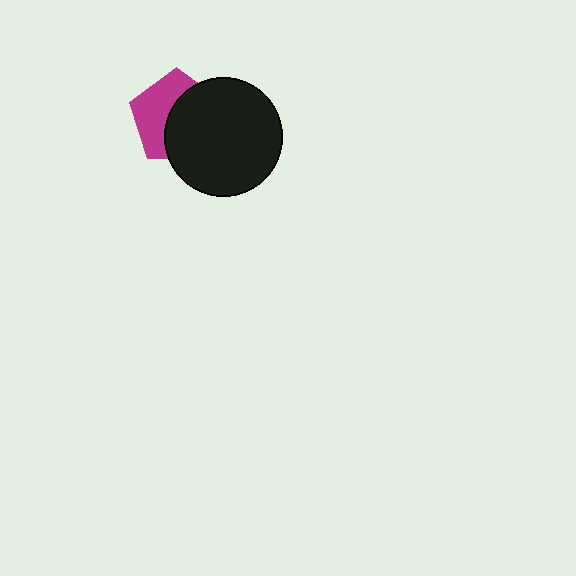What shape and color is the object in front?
The object in front is a black circle.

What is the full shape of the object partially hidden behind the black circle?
The partially hidden object is a magenta pentagon.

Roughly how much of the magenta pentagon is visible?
About half of it is visible (roughly 45%).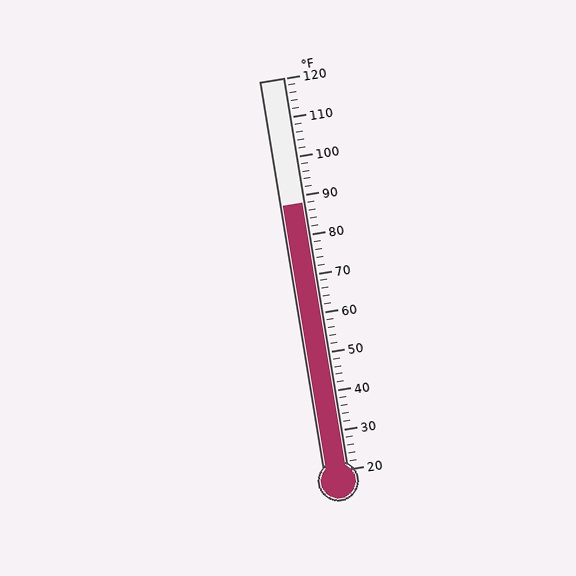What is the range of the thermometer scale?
The thermometer scale ranges from 20°F to 120°F.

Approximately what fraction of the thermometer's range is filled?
The thermometer is filled to approximately 70% of its range.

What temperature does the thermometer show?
The thermometer shows approximately 88°F.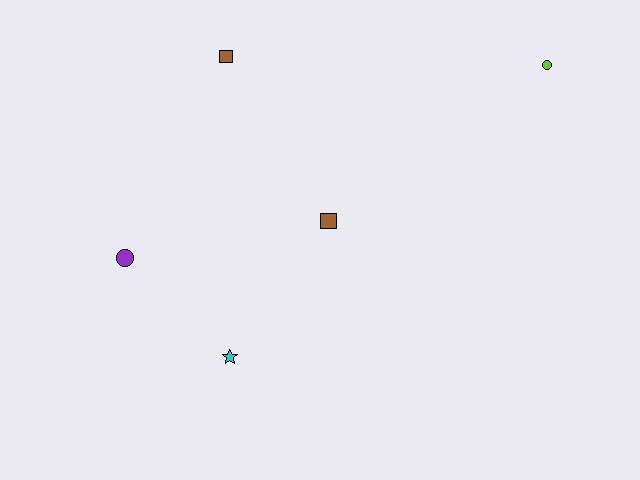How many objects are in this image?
There are 5 objects.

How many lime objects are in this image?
There is 1 lime object.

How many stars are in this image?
There is 1 star.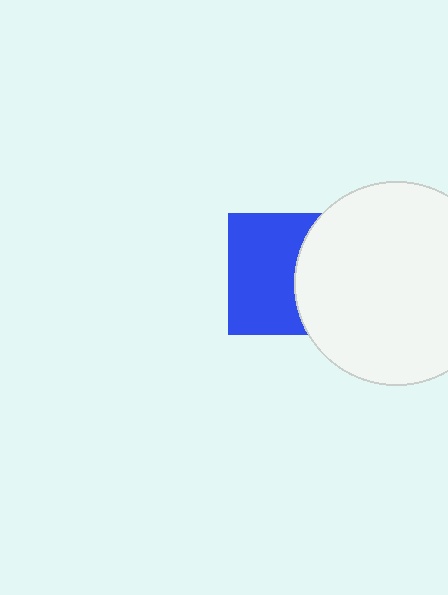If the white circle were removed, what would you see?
You would see the complete blue square.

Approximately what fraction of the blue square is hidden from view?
Roughly 40% of the blue square is hidden behind the white circle.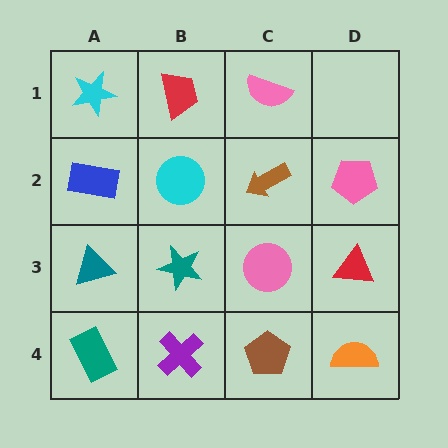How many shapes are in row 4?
4 shapes.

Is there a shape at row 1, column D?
No, that cell is empty.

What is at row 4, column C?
A brown pentagon.